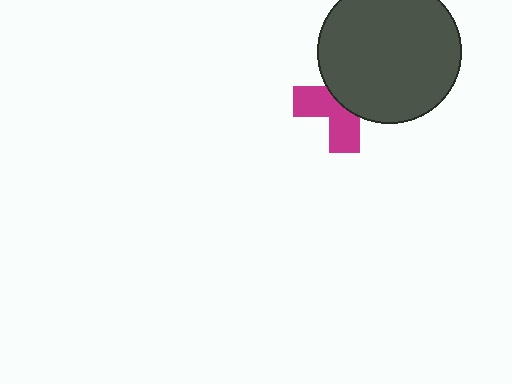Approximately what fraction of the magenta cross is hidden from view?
Roughly 53% of the magenta cross is hidden behind the dark gray circle.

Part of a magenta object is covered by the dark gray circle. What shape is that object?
It is a cross.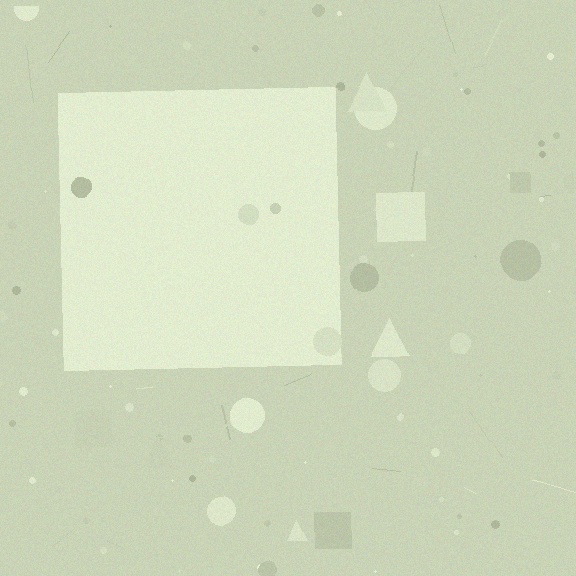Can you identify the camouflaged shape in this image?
The camouflaged shape is a square.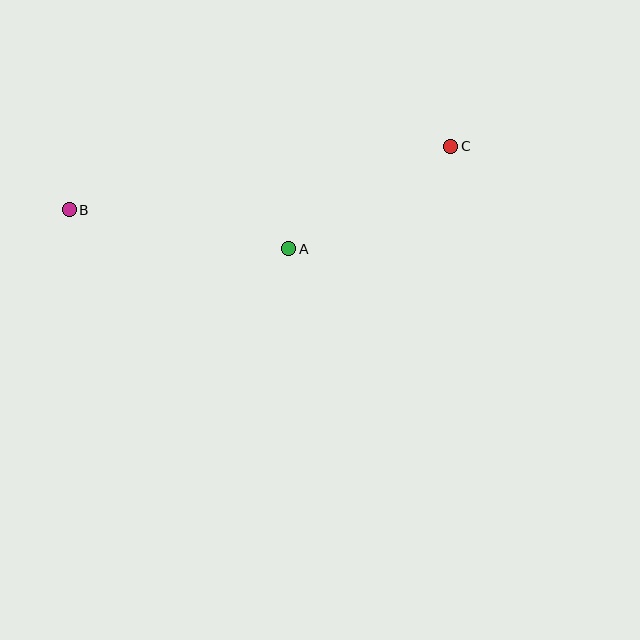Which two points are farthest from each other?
Points B and C are farthest from each other.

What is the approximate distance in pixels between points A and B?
The distance between A and B is approximately 223 pixels.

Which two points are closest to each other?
Points A and C are closest to each other.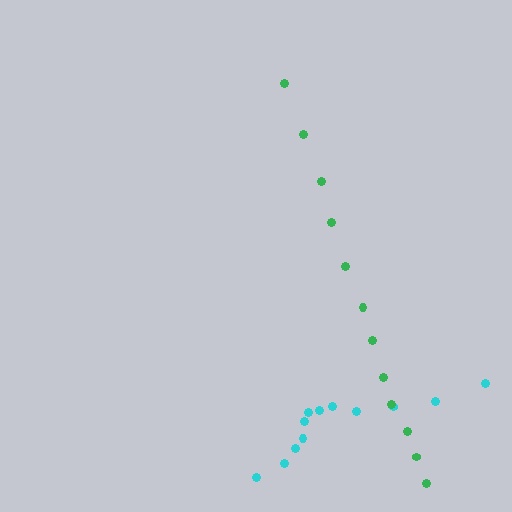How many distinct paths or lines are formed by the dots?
There are 2 distinct paths.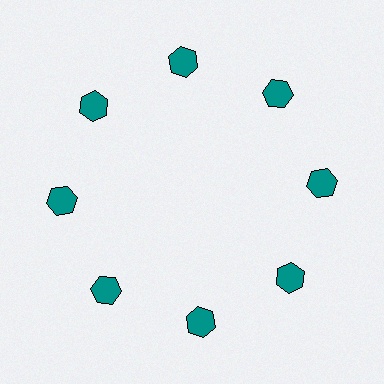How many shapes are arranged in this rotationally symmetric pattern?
There are 8 shapes, arranged in 8 groups of 1.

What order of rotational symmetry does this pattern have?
This pattern has 8-fold rotational symmetry.